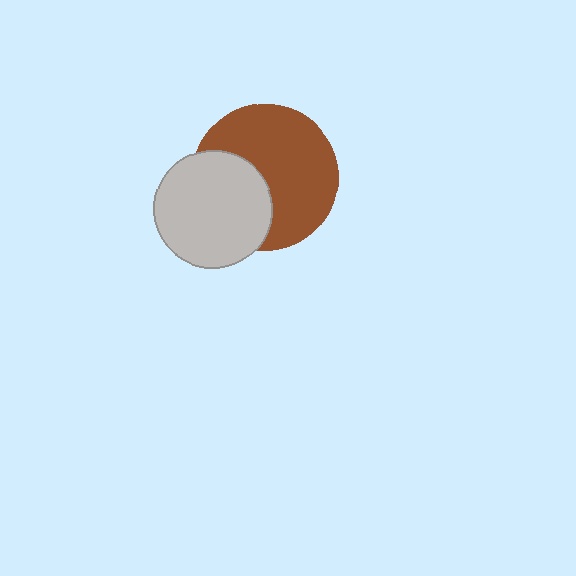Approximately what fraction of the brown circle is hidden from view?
Roughly 35% of the brown circle is hidden behind the light gray circle.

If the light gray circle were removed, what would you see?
You would see the complete brown circle.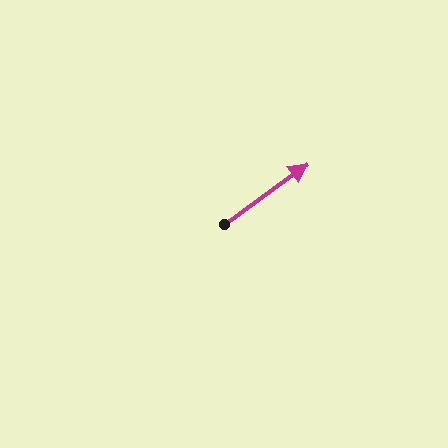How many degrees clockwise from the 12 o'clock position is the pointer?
Approximately 54 degrees.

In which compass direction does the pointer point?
Northeast.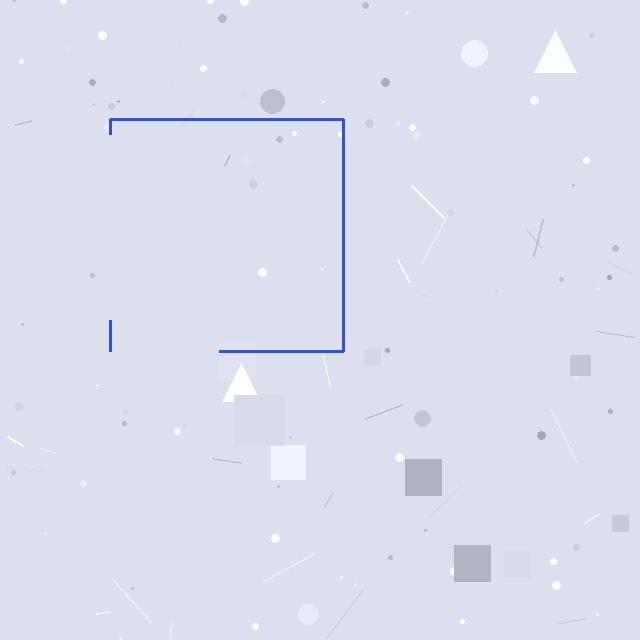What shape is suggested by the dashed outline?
The dashed outline suggests a square.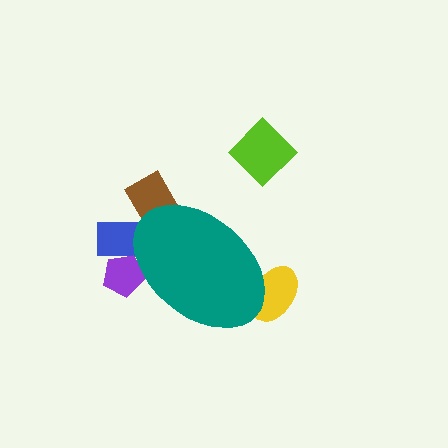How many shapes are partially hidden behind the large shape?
4 shapes are partially hidden.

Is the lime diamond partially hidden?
No, the lime diamond is fully visible.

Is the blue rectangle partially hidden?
Yes, the blue rectangle is partially hidden behind the teal ellipse.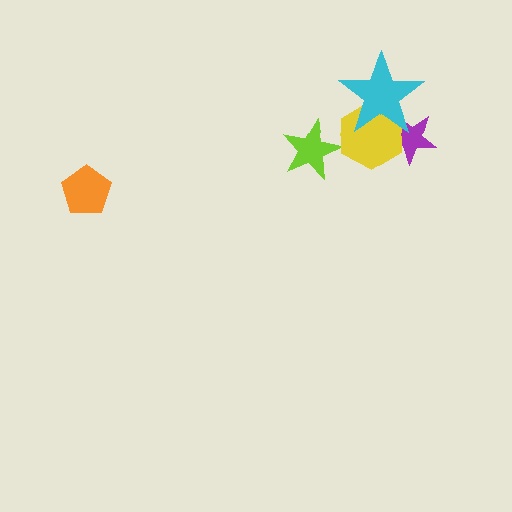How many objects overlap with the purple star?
2 objects overlap with the purple star.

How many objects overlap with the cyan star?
2 objects overlap with the cyan star.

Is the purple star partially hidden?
Yes, it is partially covered by another shape.